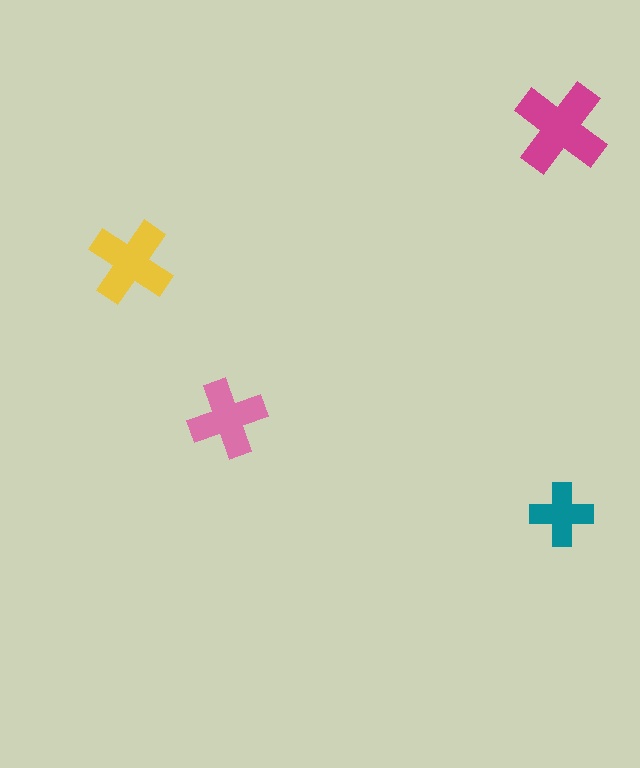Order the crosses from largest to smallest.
the magenta one, the yellow one, the pink one, the teal one.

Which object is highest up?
The magenta cross is topmost.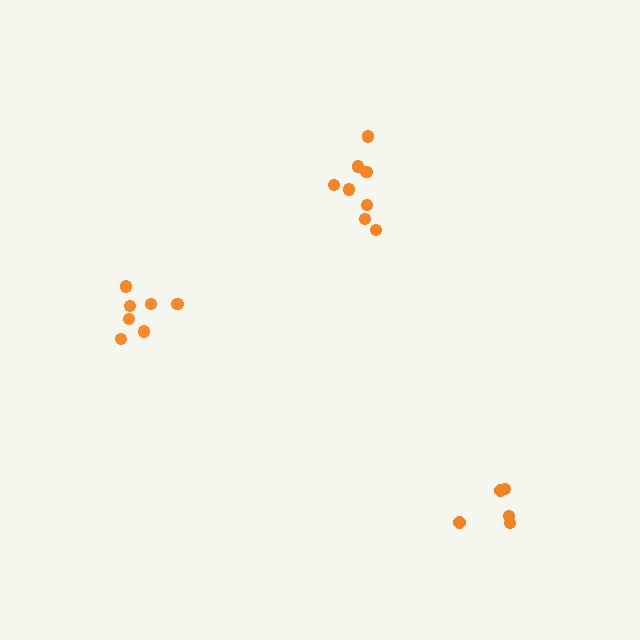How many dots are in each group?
Group 1: 7 dots, Group 2: 5 dots, Group 3: 8 dots (20 total).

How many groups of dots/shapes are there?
There are 3 groups.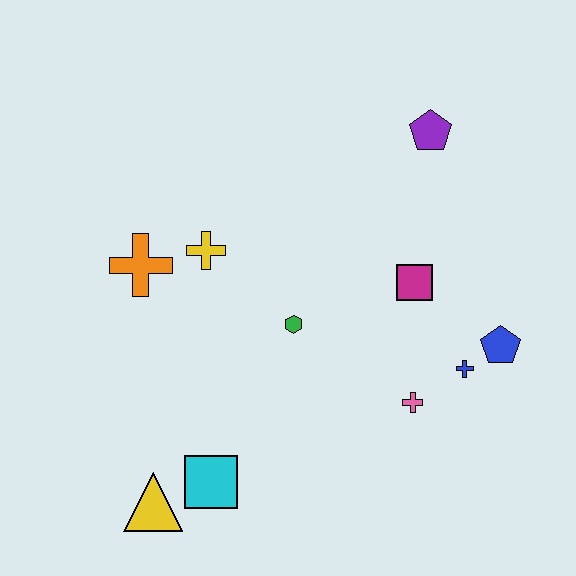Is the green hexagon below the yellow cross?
Yes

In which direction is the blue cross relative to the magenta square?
The blue cross is below the magenta square.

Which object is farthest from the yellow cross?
The blue pentagon is farthest from the yellow cross.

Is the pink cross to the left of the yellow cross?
No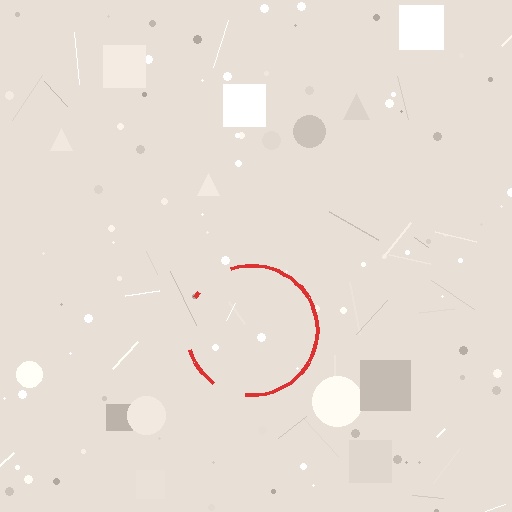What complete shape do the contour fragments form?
The contour fragments form a circle.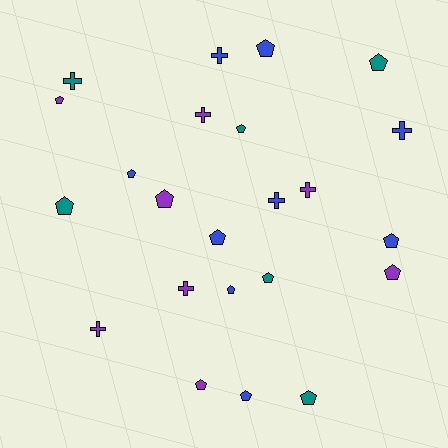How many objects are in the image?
There are 23 objects.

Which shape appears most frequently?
Pentagon, with 15 objects.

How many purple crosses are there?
There are 4 purple crosses.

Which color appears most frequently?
Blue, with 9 objects.